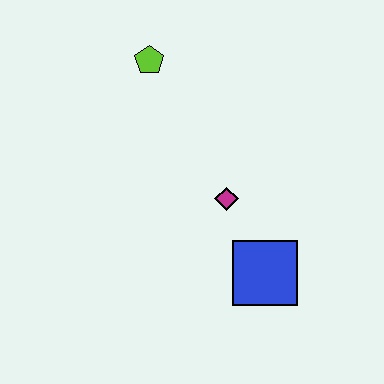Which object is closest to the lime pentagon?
The magenta diamond is closest to the lime pentagon.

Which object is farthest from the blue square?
The lime pentagon is farthest from the blue square.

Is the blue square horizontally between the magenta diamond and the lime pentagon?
No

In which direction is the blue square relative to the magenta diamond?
The blue square is below the magenta diamond.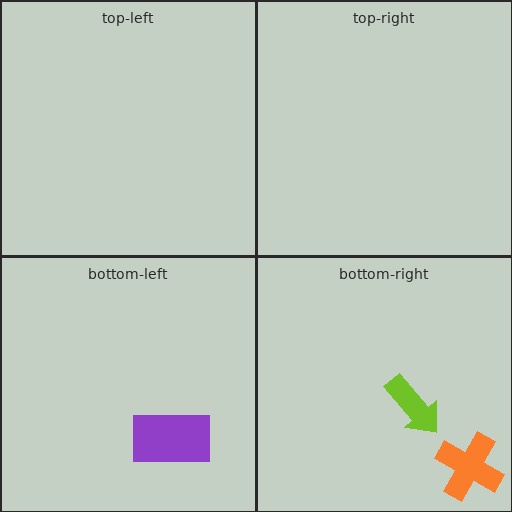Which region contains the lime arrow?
The bottom-right region.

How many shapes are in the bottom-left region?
1.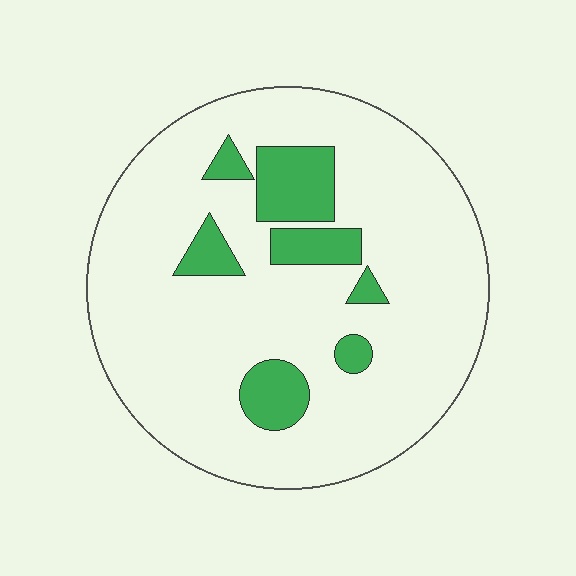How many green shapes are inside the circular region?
7.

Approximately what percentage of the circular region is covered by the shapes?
Approximately 15%.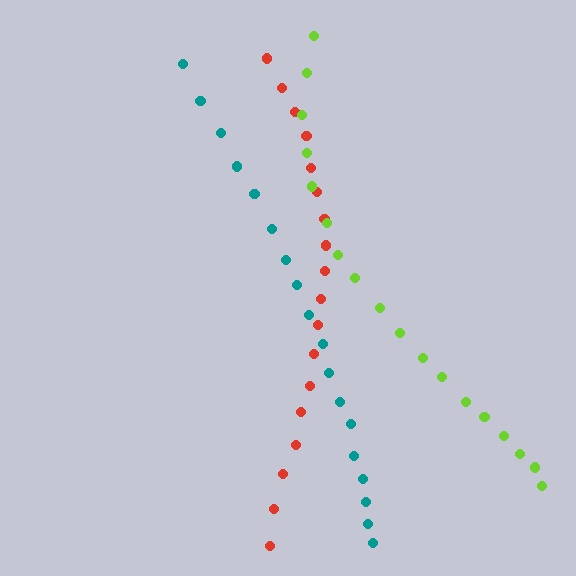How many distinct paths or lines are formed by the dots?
There are 3 distinct paths.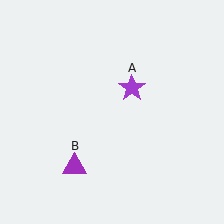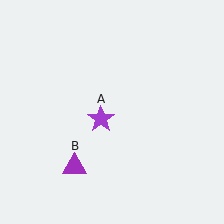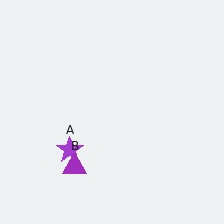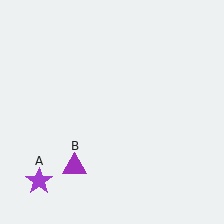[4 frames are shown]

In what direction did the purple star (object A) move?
The purple star (object A) moved down and to the left.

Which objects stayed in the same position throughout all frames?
Purple triangle (object B) remained stationary.